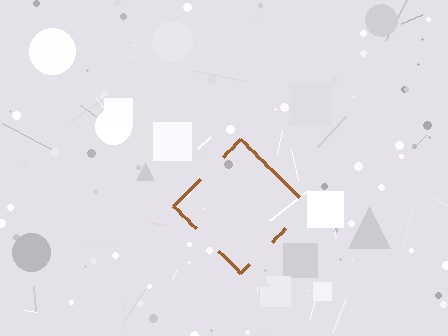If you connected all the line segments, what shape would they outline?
They would outline a diamond.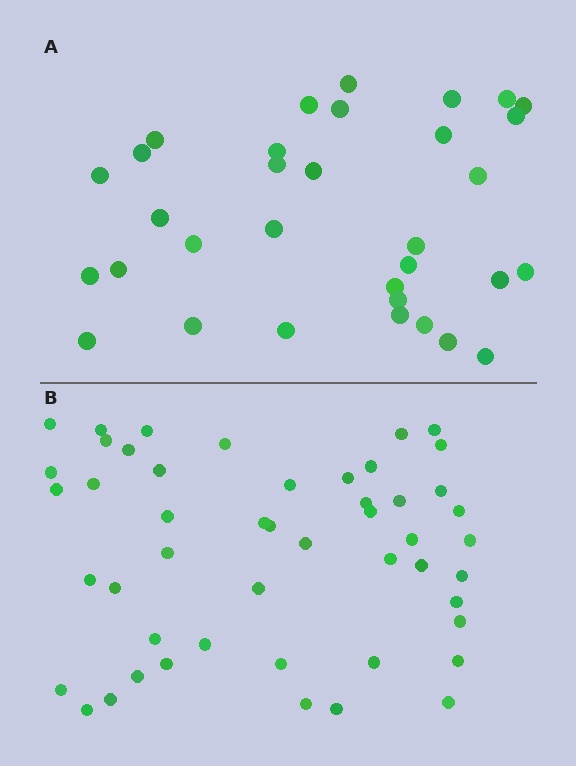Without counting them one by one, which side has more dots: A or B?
Region B (the bottom region) has more dots.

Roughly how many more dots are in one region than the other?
Region B has approximately 15 more dots than region A.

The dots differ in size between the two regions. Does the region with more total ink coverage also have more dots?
No. Region A has more total ink coverage because its dots are larger, but region B actually contains more individual dots. Total area can be misleading — the number of items is what matters here.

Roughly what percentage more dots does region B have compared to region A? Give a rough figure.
About 50% more.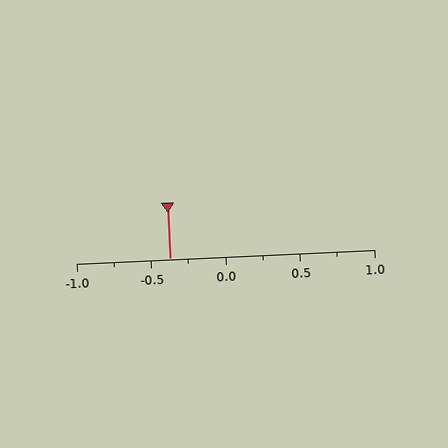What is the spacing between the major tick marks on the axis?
The major ticks are spaced 0.5 apart.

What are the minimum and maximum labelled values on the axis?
The axis runs from -1.0 to 1.0.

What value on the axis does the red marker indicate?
The marker indicates approximately -0.38.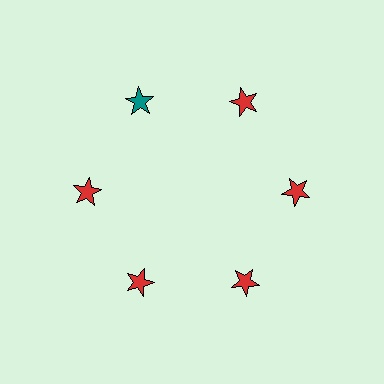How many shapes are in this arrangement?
There are 6 shapes arranged in a ring pattern.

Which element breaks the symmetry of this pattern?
The teal star at roughly the 11 o'clock position breaks the symmetry. All other shapes are red stars.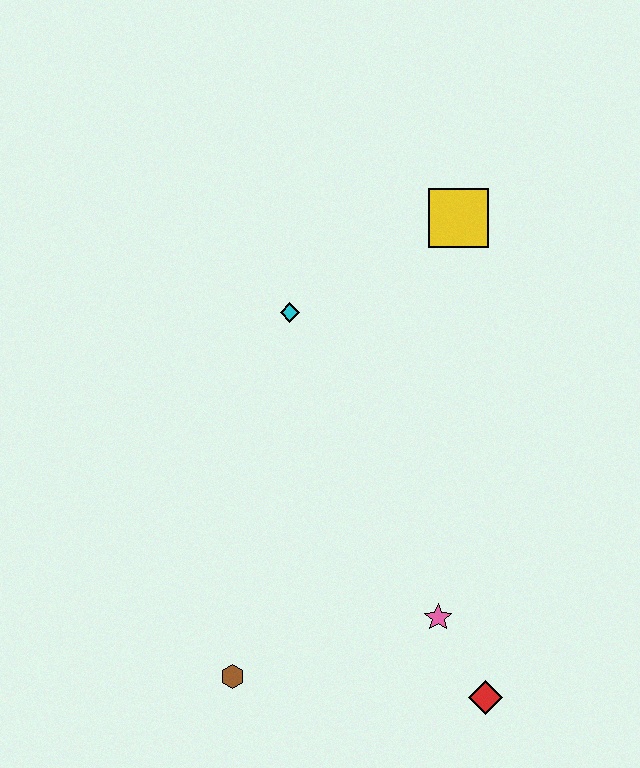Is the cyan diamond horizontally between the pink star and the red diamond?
No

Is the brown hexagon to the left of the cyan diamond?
Yes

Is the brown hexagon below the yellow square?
Yes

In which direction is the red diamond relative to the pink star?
The red diamond is below the pink star.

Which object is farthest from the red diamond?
The yellow square is farthest from the red diamond.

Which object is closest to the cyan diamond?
The yellow square is closest to the cyan diamond.